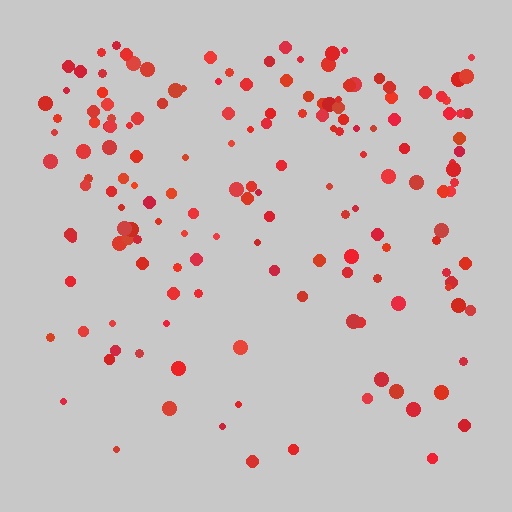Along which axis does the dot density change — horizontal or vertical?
Vertical.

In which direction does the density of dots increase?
From bottom to top, with the top side densest.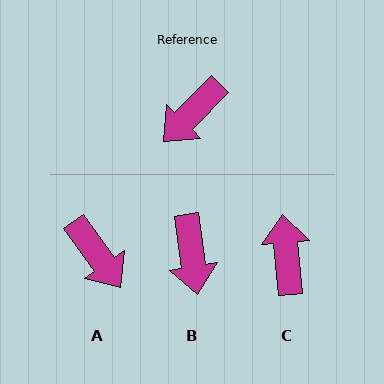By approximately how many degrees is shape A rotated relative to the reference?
Approximately 80 degrees counter-clockwise.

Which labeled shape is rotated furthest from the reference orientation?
C, about 130 degrees away.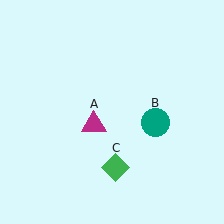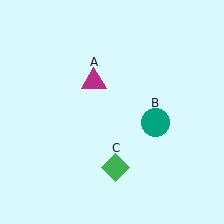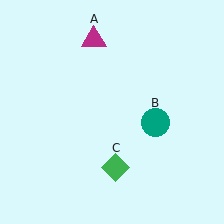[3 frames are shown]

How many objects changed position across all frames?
1 object changed position: magenta triangle (object A).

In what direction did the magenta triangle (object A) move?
The magenta triangle (object A) moved up.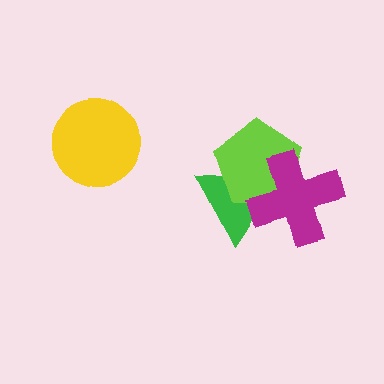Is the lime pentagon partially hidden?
Yes, it is partially covered by another shape.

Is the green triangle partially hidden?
Yes, it is partially covered by another shape.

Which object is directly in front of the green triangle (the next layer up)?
The lime pentagon is directly in front of the green triangle.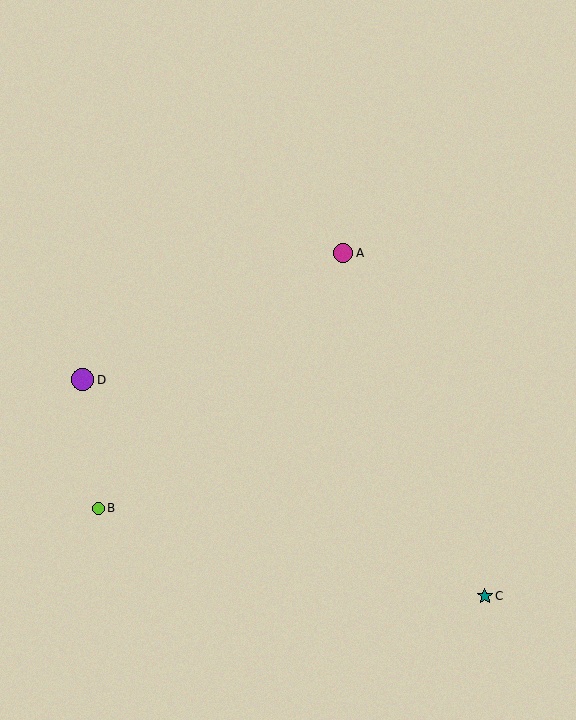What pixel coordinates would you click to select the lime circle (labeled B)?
Click at (98, 508) to select the lime circle B.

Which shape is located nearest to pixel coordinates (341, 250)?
The magenta circle (labeled A) at (343, 253) is nearest to that location.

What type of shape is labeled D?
Shape D is a purple circle.